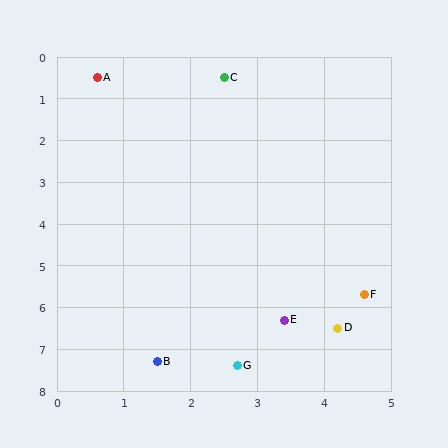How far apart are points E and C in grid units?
Points E and C are about 5.9 grid units apart.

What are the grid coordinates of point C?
Point C is at approximately (2.5, 0.5).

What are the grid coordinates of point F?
Point F is at approximately (4.6, 5.7).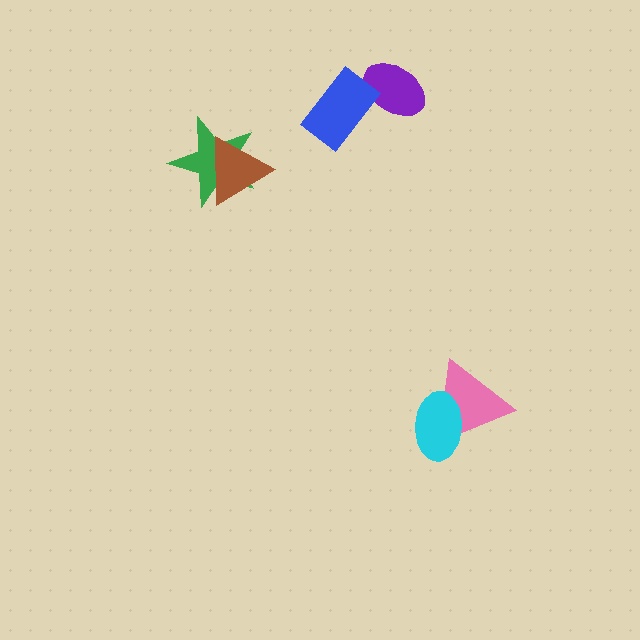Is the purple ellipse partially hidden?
Yes, it is partially covered by another shape.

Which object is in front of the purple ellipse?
The blue rectangle is in front of the purple ellipse.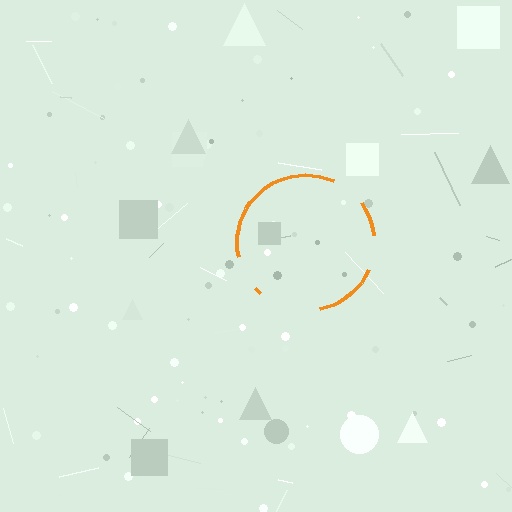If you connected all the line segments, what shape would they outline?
They would outline a circle.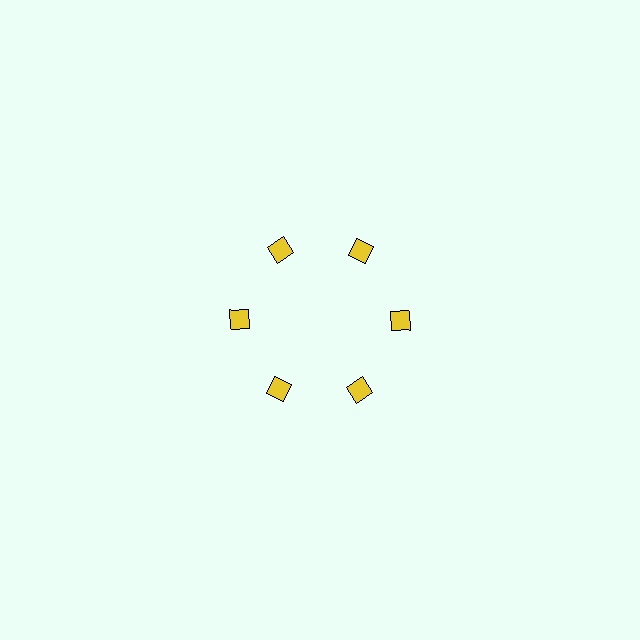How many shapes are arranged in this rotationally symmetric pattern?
There are 6 shapes, arranged in 6 groups of 1.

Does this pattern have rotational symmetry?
Yes, this pattern has 6-fold rotational symmetry. It looks the same after rotating 60 degrees around the center.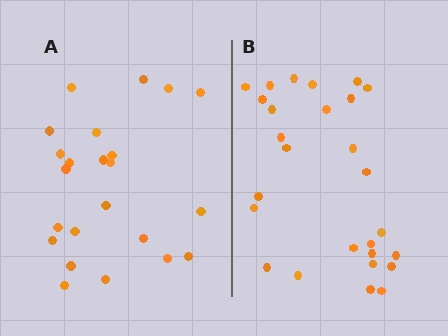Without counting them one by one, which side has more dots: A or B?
Region B (the right region) has more dots.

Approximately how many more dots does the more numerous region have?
Region B has about 4 more dots than region A.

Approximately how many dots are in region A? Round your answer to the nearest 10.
About 20 dots. (The exact count is 23, which rounds to 20.)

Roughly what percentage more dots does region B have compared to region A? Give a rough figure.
About 15% more.